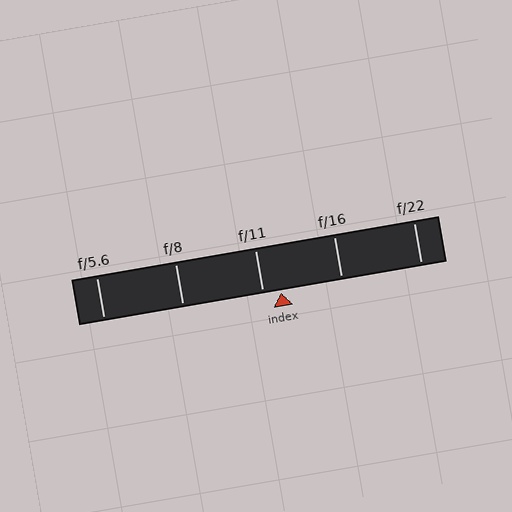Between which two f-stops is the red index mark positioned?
The index mark is between f/11 and f/16.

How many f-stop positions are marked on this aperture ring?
There are 5 f-stop positions marked.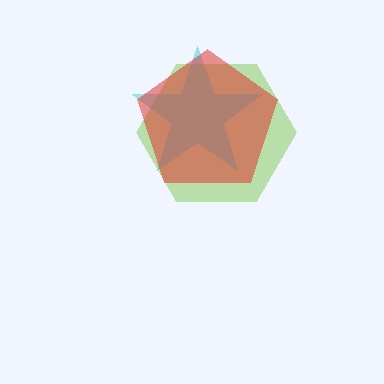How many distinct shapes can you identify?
There are 3 distinct shapes: a lime hexagon, a cyan star, a red pentagon.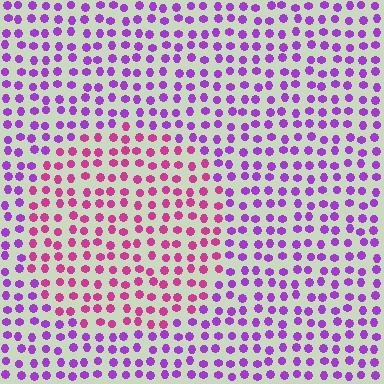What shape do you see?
I see a circle.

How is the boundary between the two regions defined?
The boundary is defined purely by a slight shift in hue (about 40 degrees). Spacing, size, and orientation are identical on both sides.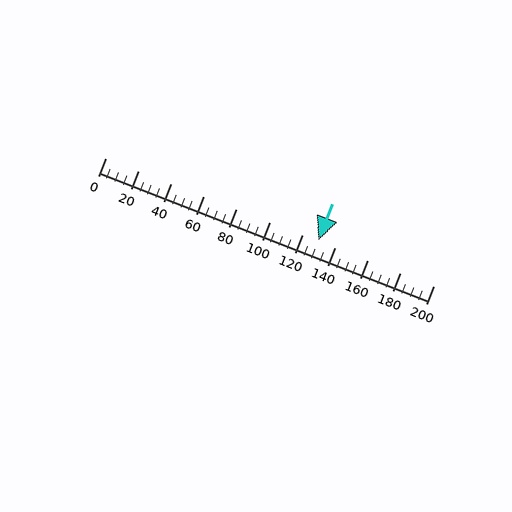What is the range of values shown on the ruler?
The ruler shows values from 0 to 200.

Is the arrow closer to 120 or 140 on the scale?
The arrow is closer to 140.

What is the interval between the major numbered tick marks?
The major tick marks are spaced 20 units apart.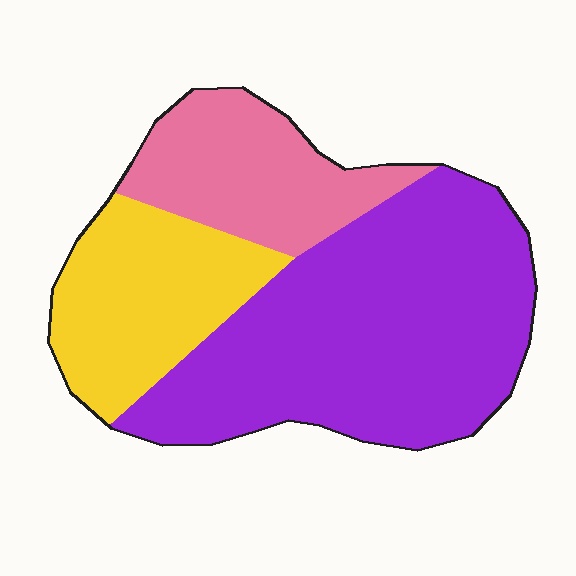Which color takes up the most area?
Purple, at roughly 55%.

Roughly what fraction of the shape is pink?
Pink takes up about one fifth (1/5) of the shape.